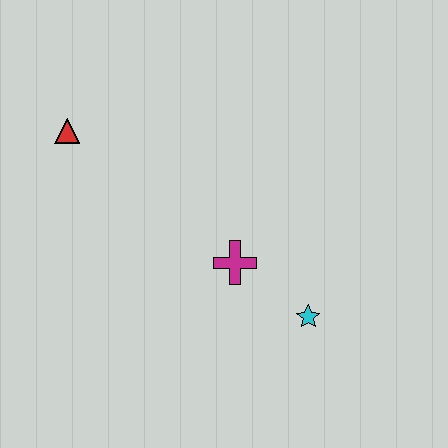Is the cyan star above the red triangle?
No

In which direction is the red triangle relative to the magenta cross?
The red triangle is to the left of the magenta cross.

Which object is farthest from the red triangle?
The cyan star is farthest from the red triangle.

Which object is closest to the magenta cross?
The cyan star is closest to the magenta cross.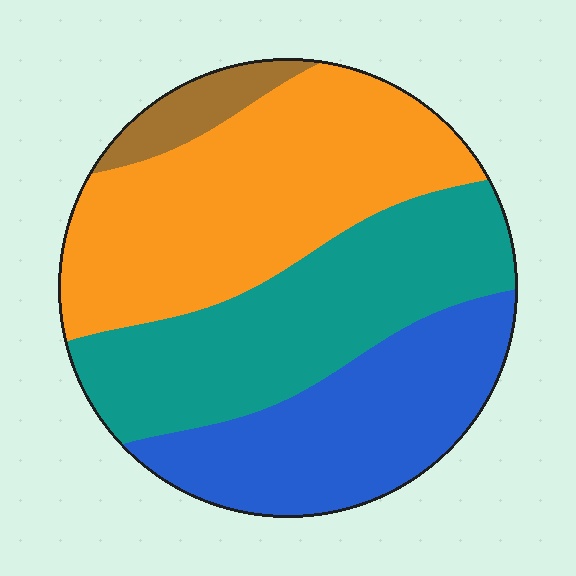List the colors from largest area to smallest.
From largest to smallest: orange, teal, blue, brown.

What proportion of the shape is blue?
Blue covers roughly 25% of the shape.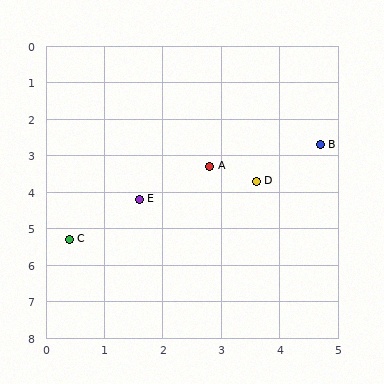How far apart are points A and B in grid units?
Points A and B are about 2.0 grid units apart.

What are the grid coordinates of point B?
Point B is at approximately (4.7, 2.7).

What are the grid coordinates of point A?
Point A is at approximately (2.8, 3.3).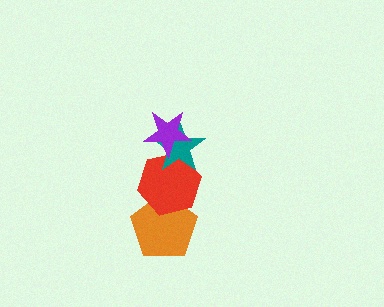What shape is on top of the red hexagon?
The teal star is on top of the red hexagon.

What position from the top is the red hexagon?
The red hexagon is 3rd from the top.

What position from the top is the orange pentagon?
The orange pentagon is 4th from the top.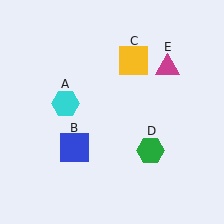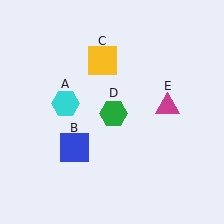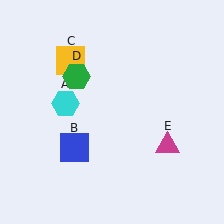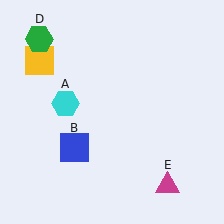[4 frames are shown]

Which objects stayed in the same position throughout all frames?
Cyan hexagon (object A) and blue square (object B) remained stationary.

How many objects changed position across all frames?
3 objects changed position: yellow square (object C), green hexagon (object D), magenta triangle (object E).